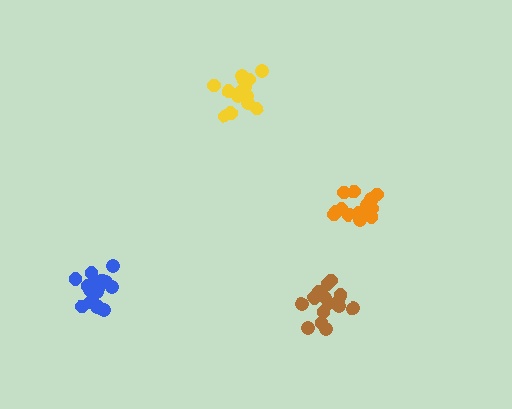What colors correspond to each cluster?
The clusters are colored: yellow, blue, orange, brown.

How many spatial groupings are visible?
There are 4 spatial groupings.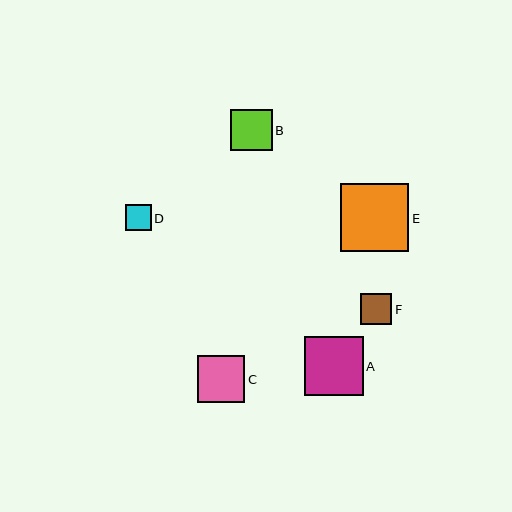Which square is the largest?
Square E is the largest with a size of approximately 68 pixels.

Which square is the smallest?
Square D is the smallest with a size of approximately 26 pixels.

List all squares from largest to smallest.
From largest to smallest: E, A, C, B, F, D.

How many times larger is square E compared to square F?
Square E is approximately 2.2 times the size of square F.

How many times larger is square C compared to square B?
Square C is approximately 1.1 times the size of square B.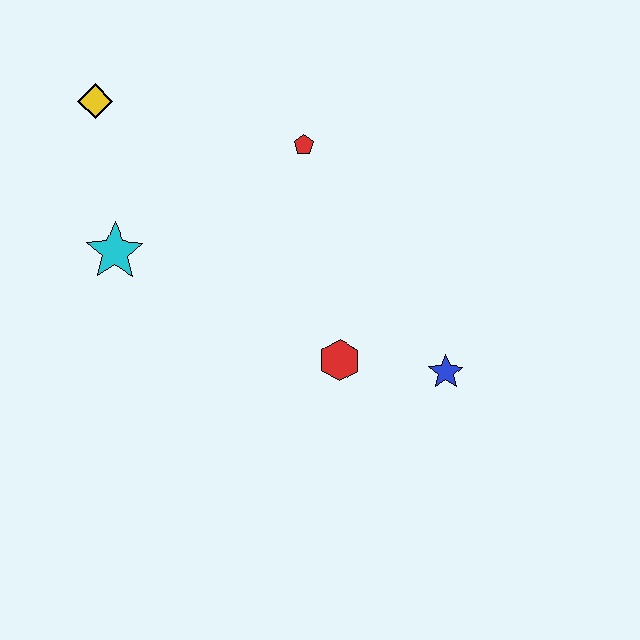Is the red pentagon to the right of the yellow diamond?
Yes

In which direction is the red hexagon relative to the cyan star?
The red hexagon is to the right of the cyan star.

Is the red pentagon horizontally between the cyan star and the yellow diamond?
No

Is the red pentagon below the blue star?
No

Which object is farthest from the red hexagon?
The yellow diamond is farthest from the red hexagon.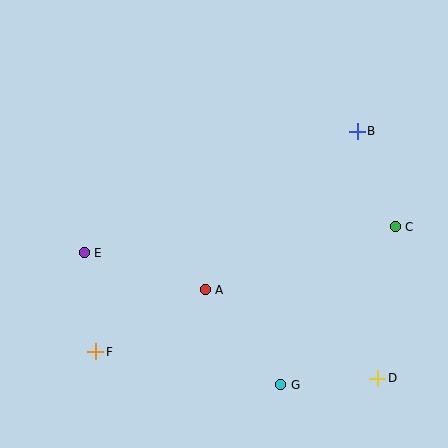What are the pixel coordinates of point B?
Point B is at (357, 131).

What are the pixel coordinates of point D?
Point D is at (378, 378).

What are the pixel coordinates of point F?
Point F is at (96, 352).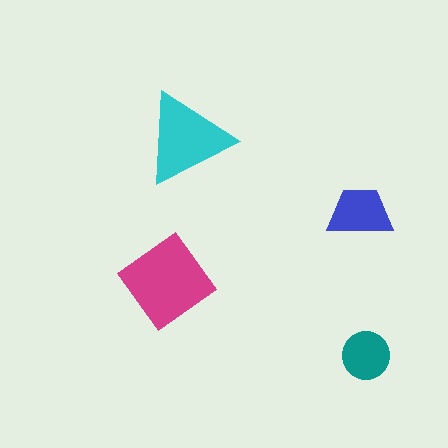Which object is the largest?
The magenta diamond.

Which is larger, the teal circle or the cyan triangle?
The cyan triangle.